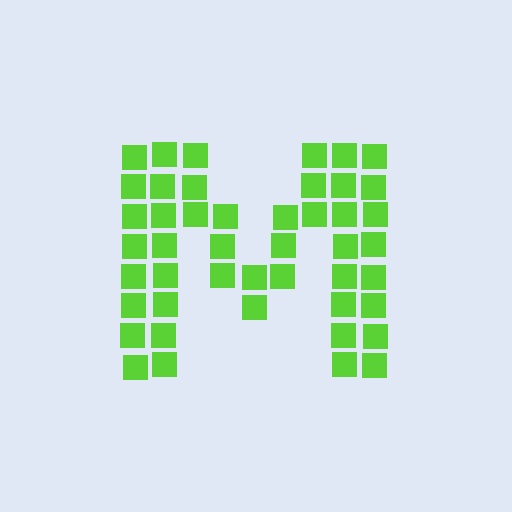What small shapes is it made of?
It is made of small squares.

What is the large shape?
The large shape is the letter M.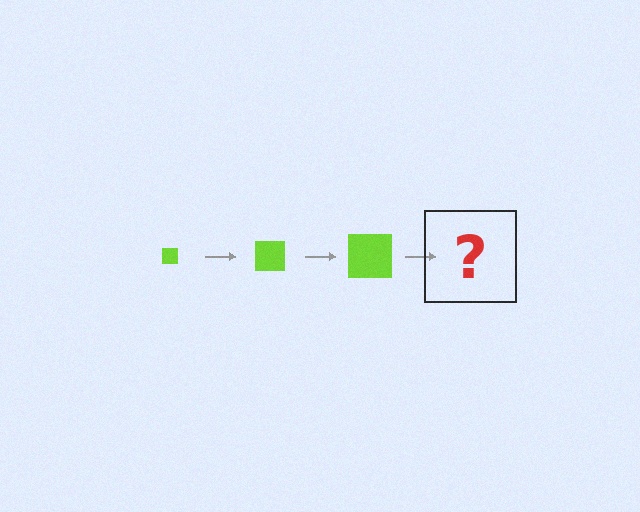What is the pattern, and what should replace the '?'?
The pattern is that the square gets progressively larger each step. The '?' should be a lime square, larger than the previous one.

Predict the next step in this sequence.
The next step is a lime square, larger than the previous one.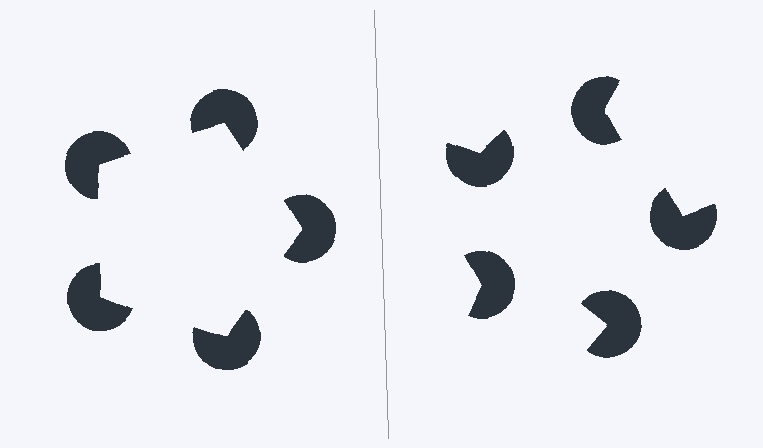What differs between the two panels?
The pac-man discs are positioned identically on both sides; only the wedge orientations differ. On the left they align to a pentagon; on the right they are misaligned.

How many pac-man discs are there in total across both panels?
10 — 5 on each side.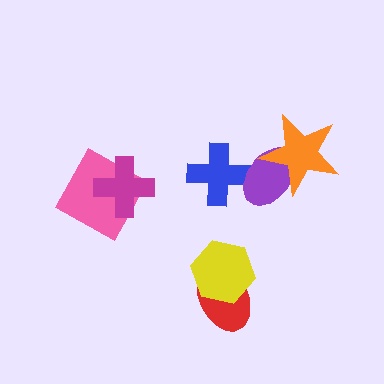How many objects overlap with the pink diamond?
1 object overlaps with the pink diamond.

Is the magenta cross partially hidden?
No, no other shape covers it.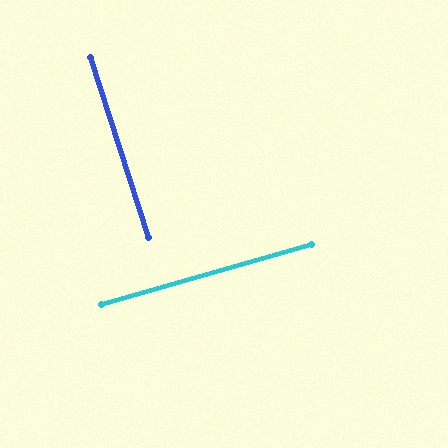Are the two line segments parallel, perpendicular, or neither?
Perpendicular — they meet at approximately 88°.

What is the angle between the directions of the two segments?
Approximately 88 degrees.